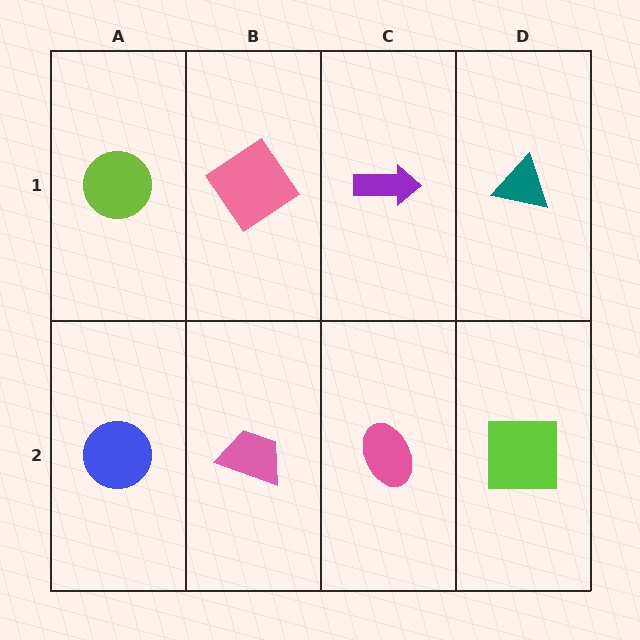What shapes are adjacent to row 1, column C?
A pink ellipse (row 2, column C), a pink diamond (row 1, column B), a teal triangle (row 1, column D).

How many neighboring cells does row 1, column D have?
2.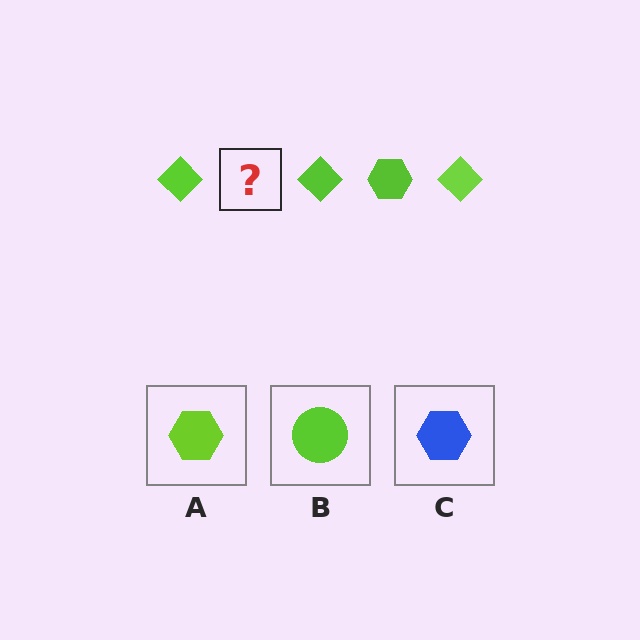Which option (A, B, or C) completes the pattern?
A.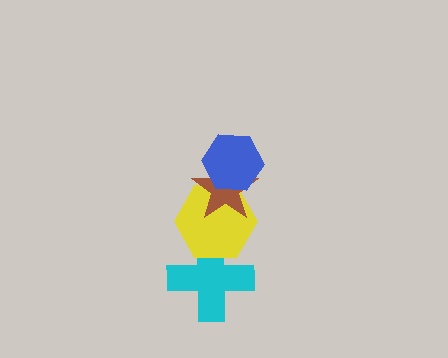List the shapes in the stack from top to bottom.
From top to bottom: the blue hexagon, the brown star, the yellow hexagon, the cyan cross.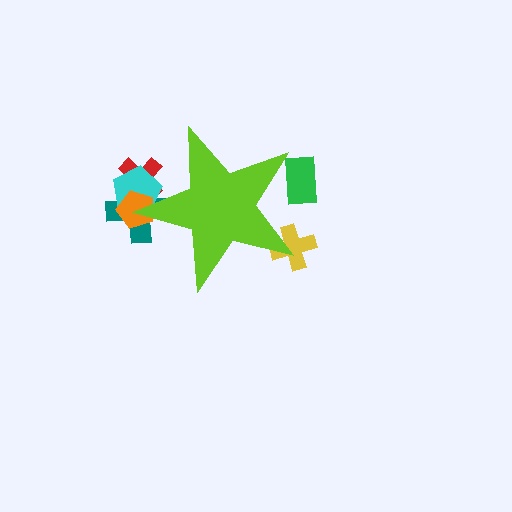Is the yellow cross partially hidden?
Yes, the yellow cross is partially hidden behind the lime star.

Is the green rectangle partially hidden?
Yes, the green rectangle is partially hidden behind the lime star.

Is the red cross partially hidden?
Yes, the red cross is partially hidden behind the lime star.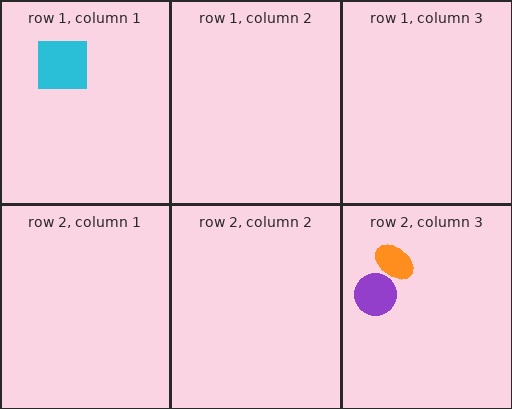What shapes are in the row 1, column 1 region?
The cyan square.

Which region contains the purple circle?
The row 2, column 3 region.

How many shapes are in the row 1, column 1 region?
1.